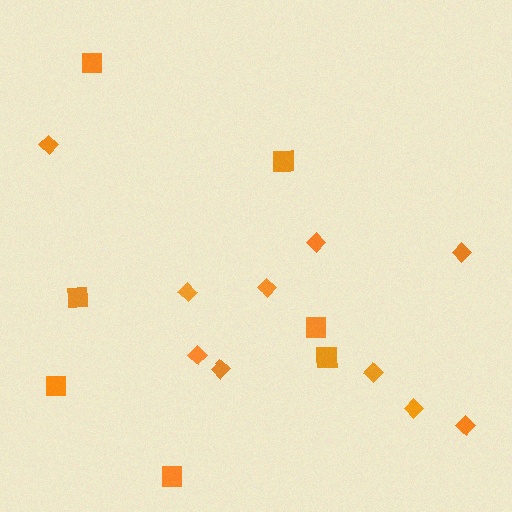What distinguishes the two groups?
There are 2 groups: one group of squares (7) and one group of diamonds (10).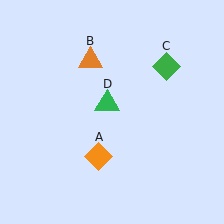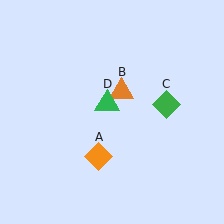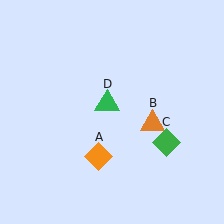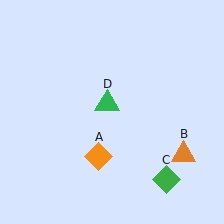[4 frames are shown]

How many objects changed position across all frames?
2 objects changed position: orange triangle (object B), green diamond (object C).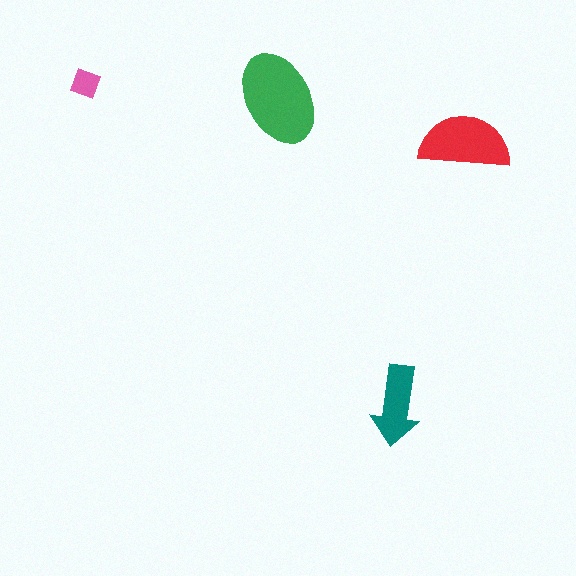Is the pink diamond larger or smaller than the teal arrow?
Smaller.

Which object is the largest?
The green ellipse.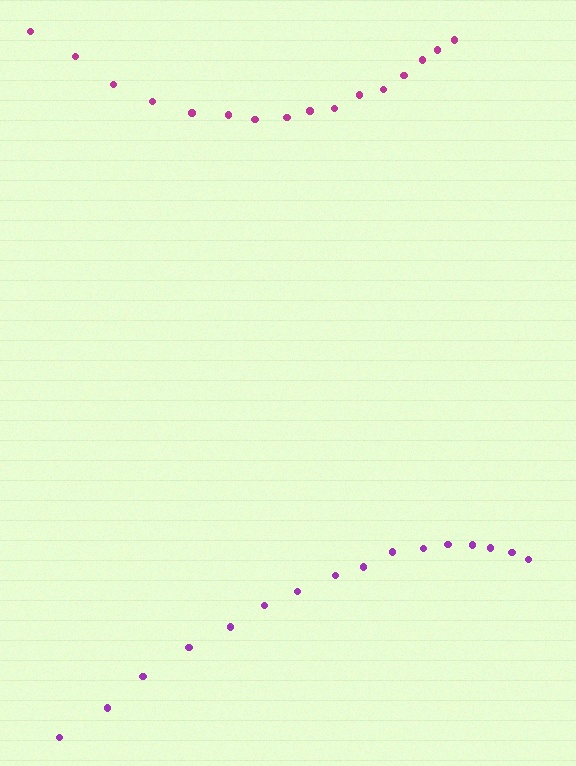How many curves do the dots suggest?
There are 2 distinct paths.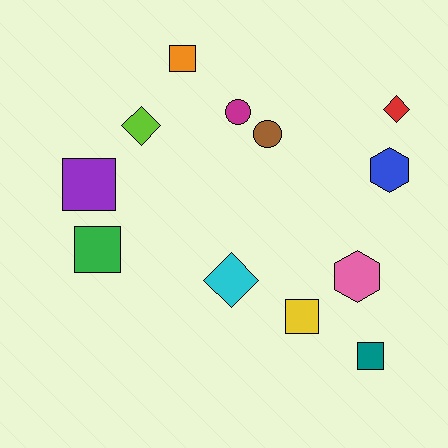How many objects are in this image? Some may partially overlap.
There are 12 objects.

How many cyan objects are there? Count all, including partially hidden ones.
There is 1 cyan object.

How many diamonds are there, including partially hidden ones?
There are 3 diamonds.